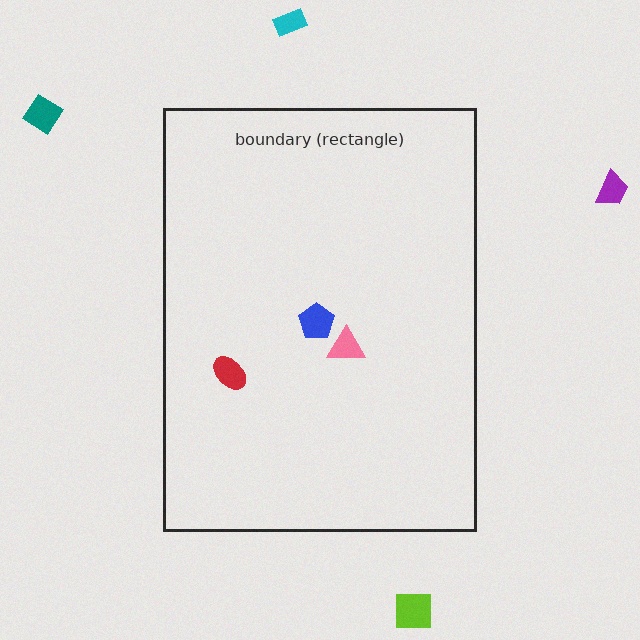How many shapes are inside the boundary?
3 inside, 4 outside.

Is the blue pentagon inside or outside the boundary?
Inside.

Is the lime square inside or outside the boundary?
Outside.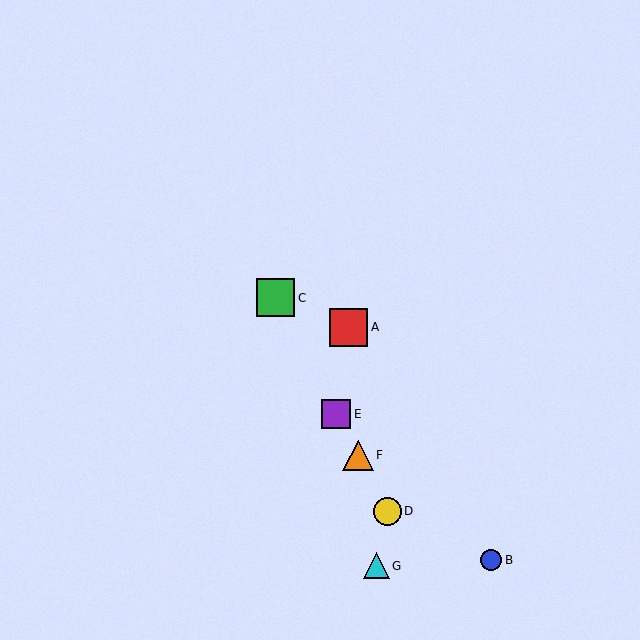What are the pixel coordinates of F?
Object F is at (358, 455).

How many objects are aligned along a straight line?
4 objects (C, D, E, F) are aligned along a straight line.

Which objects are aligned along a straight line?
Objects C, D, E, F are aligned along a straight line.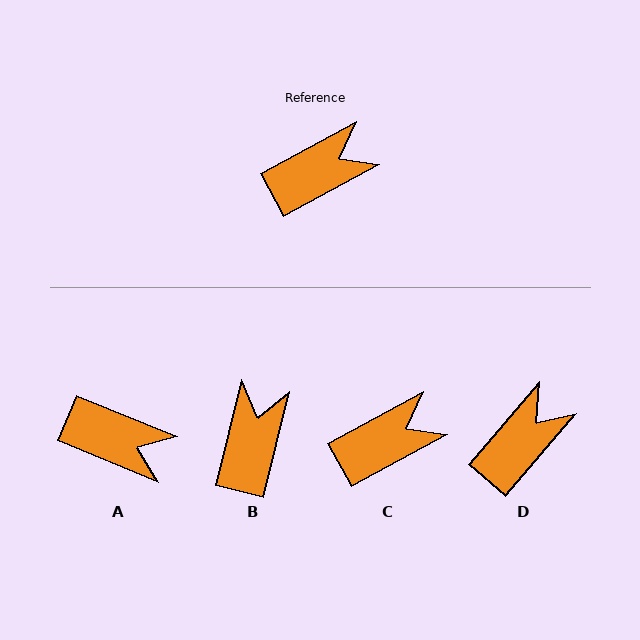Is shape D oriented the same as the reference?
No, it is off by about 21 degrees.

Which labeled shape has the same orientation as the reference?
C.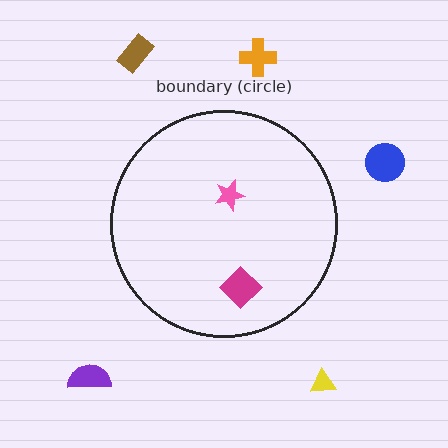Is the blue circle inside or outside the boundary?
Outside.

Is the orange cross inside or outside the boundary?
Outside.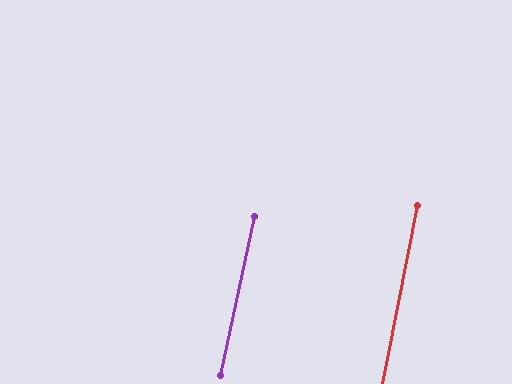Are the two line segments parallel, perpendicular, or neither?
Parallel — their directions differ by only 1.0°.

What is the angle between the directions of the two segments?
Approximately 1 degree.